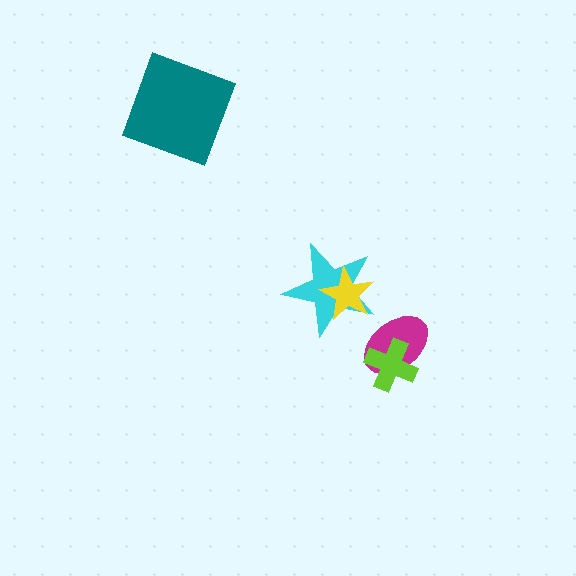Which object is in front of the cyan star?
The yellow star is in front of the cyan star.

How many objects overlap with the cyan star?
1 object overlaps with the cyan star.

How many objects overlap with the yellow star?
1 object overlaps with the yellow star.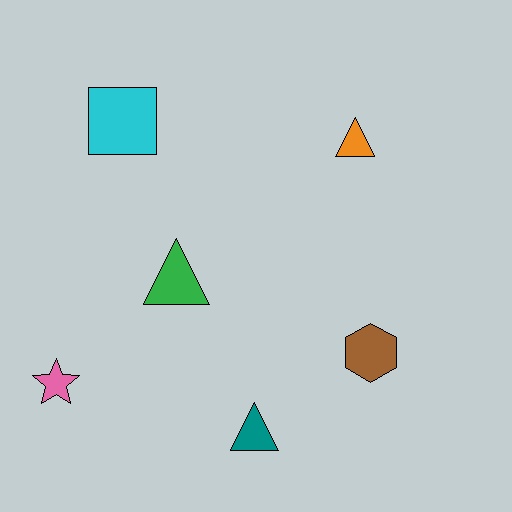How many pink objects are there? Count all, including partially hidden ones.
There is 1 pink object.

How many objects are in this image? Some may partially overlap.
There are 6 objects.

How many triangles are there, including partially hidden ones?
There are 3 triangles.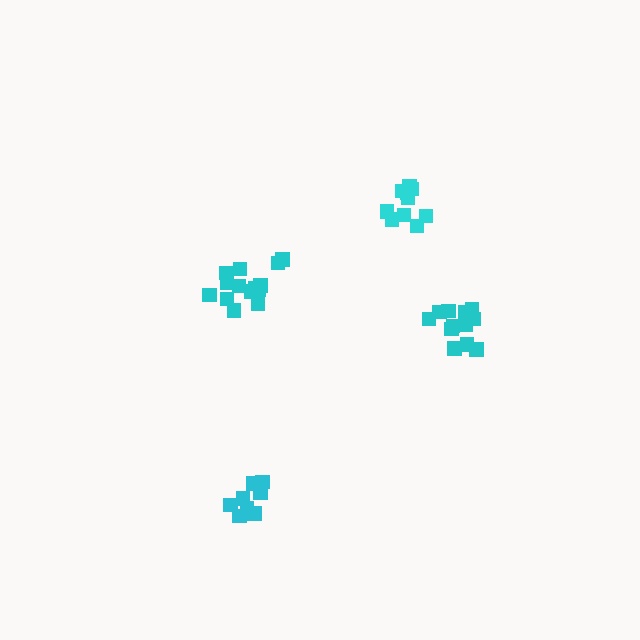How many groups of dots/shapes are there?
There are 4 groups.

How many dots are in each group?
Group 1: 9 dots, Group 2: 10 dots, Group 3: 14 dots, Group 4: 13 dots (46 total).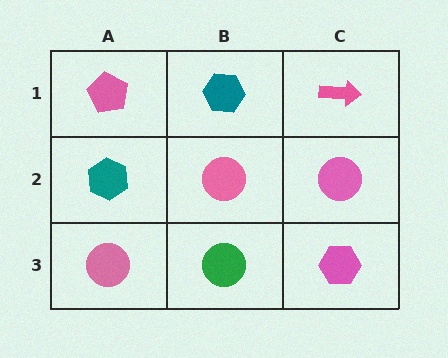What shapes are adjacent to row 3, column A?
A teal hexagon (row 2, column A), a green circle (row 3, column B).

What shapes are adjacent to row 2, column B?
A teal hexagon (row 1, column B), a green circle (row 3, column B), a teal hexagon (row 2, column A), a pink circle (row 2, column C).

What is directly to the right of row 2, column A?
A pink circle.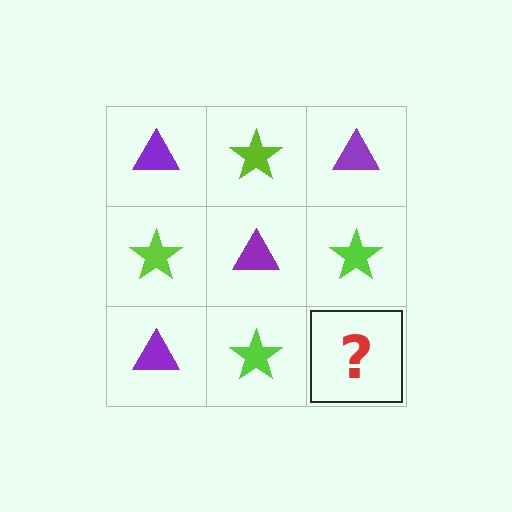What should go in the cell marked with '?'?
The missing cell should contain a purple triangle.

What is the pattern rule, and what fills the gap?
The rule is that it alternates purple triangle and lime star in a checkerboard pattern. The gap should be filled with a purple triangle.